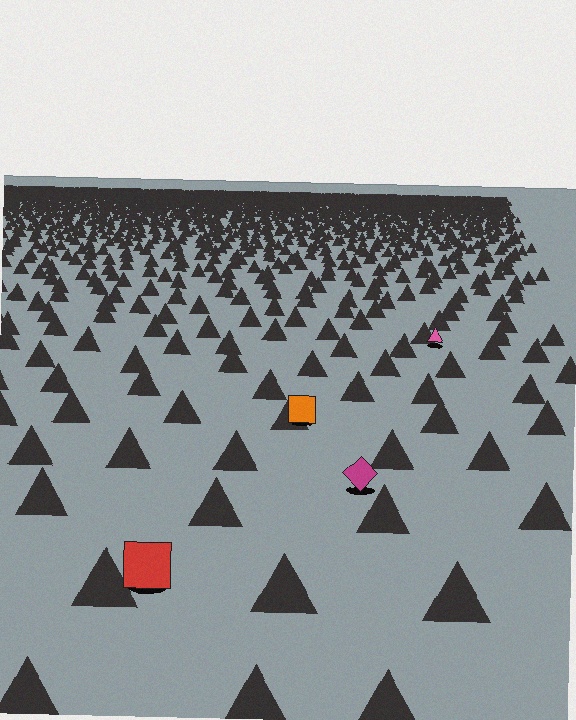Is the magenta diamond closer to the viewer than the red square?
No. The red square is closer — you can tell from the texture gradient: the ground texture is coarser near it.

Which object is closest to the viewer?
The red square is closest. The texture marks near it are larger and more spread out.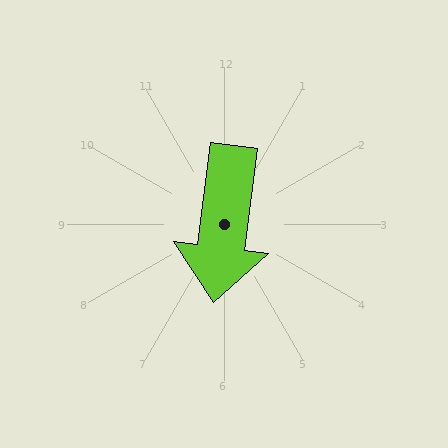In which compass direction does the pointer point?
South.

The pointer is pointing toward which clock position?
Roughly 6 o'clock.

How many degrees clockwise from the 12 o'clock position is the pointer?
Approximately 187 degrees.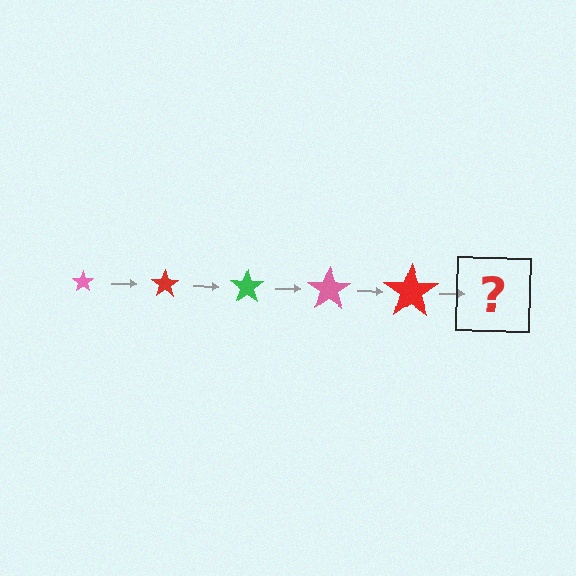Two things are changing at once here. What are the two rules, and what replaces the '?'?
The two rules are that the star grows larger each step and the color cycles through pink, red, and green. The '?' should be a green star, larger than the previous one.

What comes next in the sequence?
The next element should be a green star, larger than the previous one.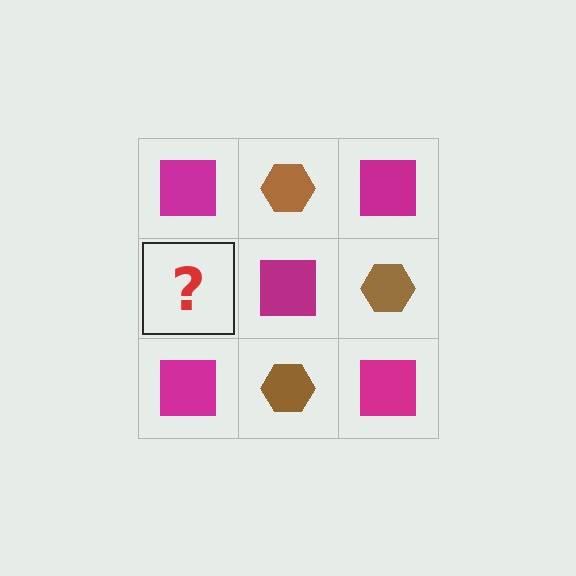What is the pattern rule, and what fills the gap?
The rule is that it alternates magenta square and brown hexagon in a checkerboard pattern. The gap should be filled with a brown hexagon.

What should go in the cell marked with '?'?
The missing cell should contain a brown hexagon.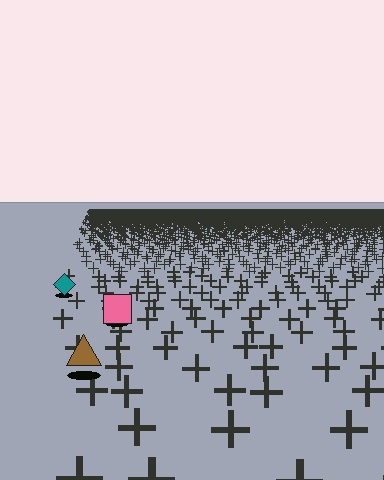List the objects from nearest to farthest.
From nearest to farthest: the brown triangle, the pink square, the teal diamond.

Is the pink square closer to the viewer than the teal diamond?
Yes. The pink square is closer — you can tell from the texture gradient: the ground texture is coarser near it.